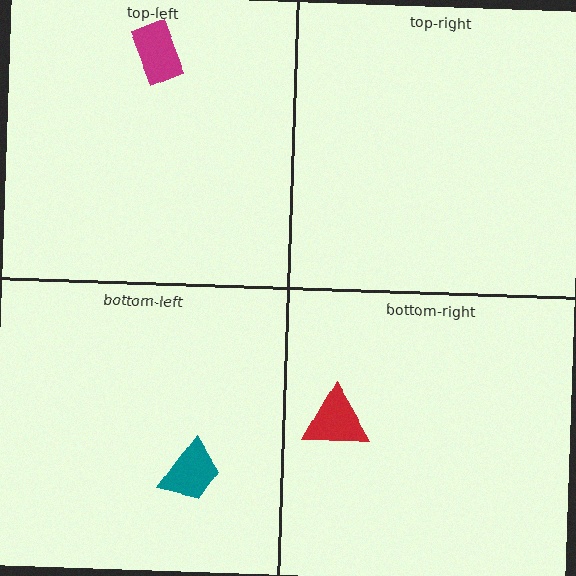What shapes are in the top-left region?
The magenta rectangle.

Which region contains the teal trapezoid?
The bottom-left region.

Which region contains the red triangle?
The bottom-right region.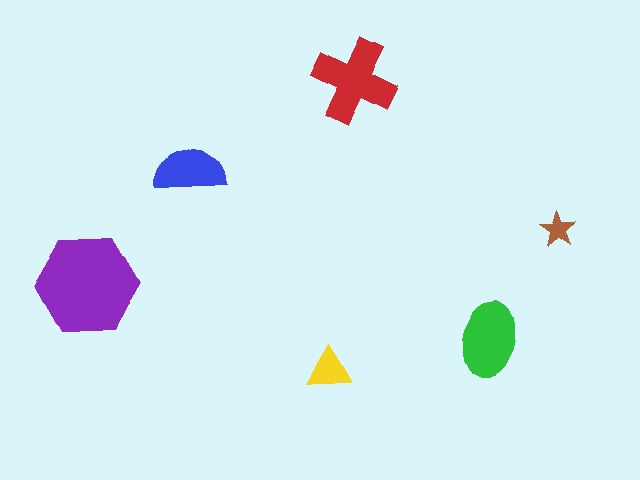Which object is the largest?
The purple hexagon.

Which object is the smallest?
The brown star.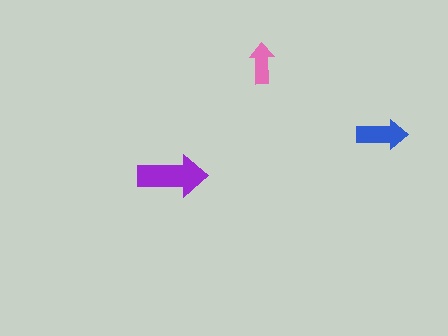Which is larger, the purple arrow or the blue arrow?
The purple one.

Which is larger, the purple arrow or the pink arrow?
The purple one.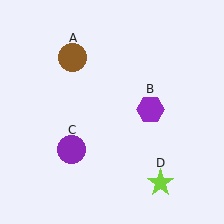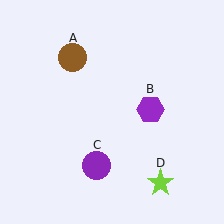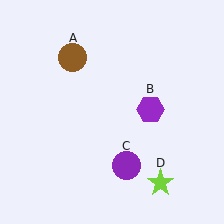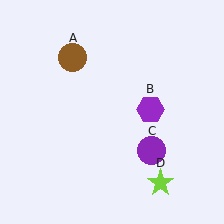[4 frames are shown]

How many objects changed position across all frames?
1 object changed position: purple circle (object C).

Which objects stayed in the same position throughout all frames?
Brown circle (object A) and purple hexagon (object B) and lime star (object D) remained stationary.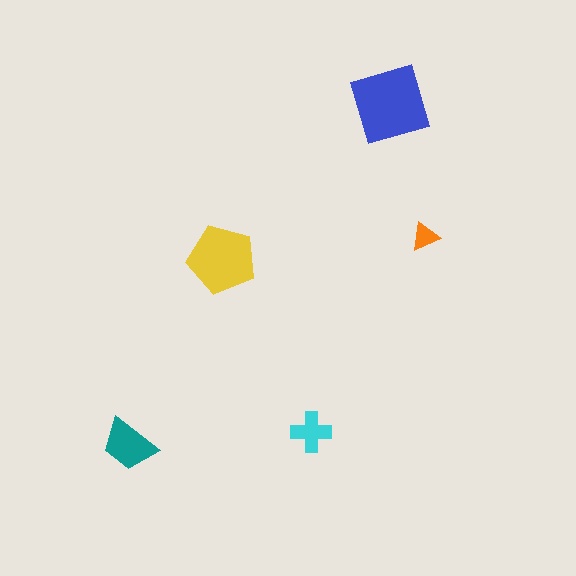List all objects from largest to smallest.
The blue diamond, the yellow pentagon, the teal trapezoid, the cyan cross, the orange triangle.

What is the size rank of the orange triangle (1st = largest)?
5th.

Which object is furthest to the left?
The teal trapezoid is leftmost.